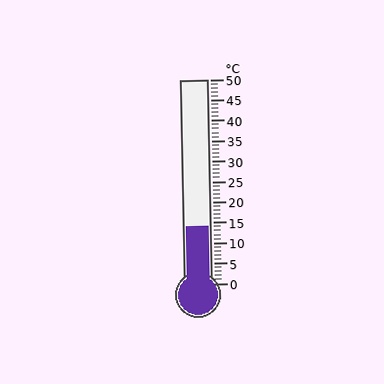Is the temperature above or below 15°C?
The temperature is below 15°C.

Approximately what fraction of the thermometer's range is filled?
The thermometer is filled to approximately 30% of its range.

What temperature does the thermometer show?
The thermometer shows approximately 14°C.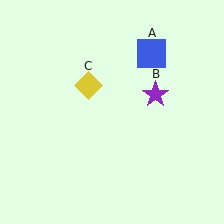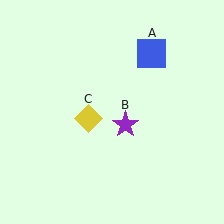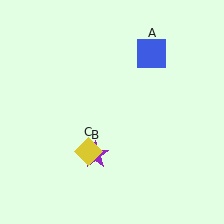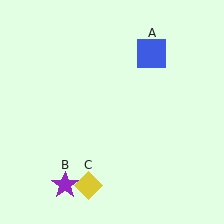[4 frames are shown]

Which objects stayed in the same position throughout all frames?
Blue square (object A) remained stationary.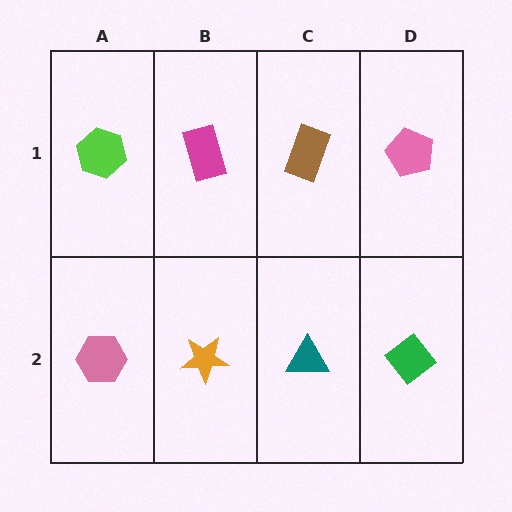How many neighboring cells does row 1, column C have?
3.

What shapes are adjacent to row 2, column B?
A magenta rectangle (row 1, column B), a pink hexagon (row 2, column A), a teal triangle (row 2, column C).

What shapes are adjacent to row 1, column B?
An orange star (row 2, column B), a lime hexagon (row 1, column A), a brown rectangle (row 1, column C).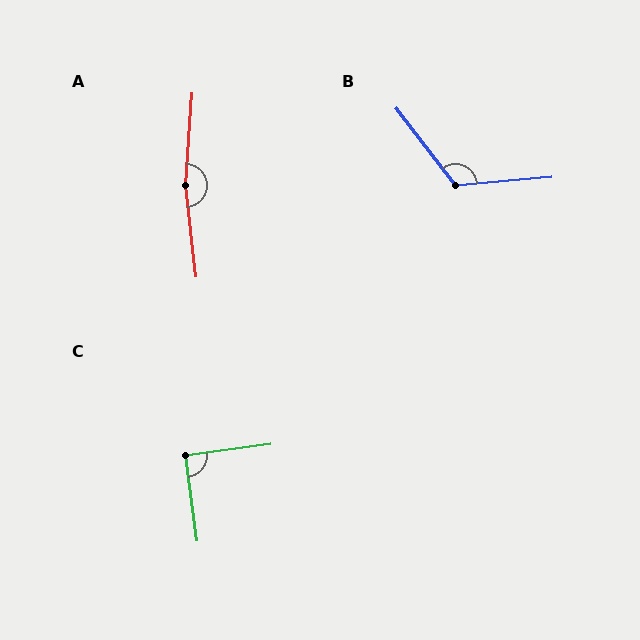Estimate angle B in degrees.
Approximately 122 degrees.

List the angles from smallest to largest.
C (90°), B (122°), A (170°).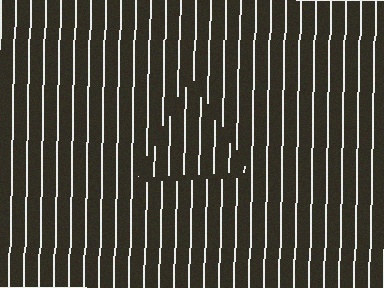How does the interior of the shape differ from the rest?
The interior of the shape contains the same grating, shifted by half a period — the contour is defined by the phase discontinuity where line-ends from the inner and outer gratings abut.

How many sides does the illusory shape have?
3 sides — the line-ends trace a triangle.